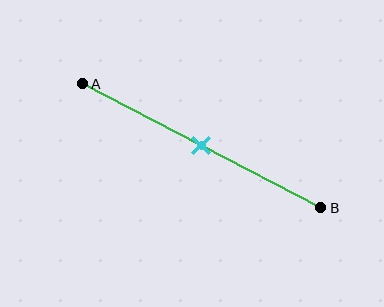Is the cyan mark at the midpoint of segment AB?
Yes, the mark is approximately at the midpoint.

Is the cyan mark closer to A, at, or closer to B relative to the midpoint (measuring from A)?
The cyan mark is approximately at the midpoint of segment AB.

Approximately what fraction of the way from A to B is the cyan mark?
The cyan mark is approximately 50% of the way from A to B.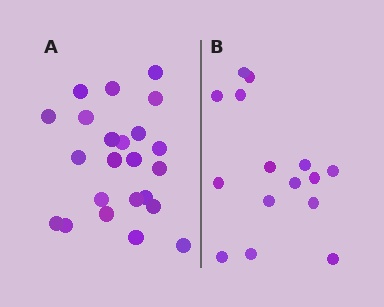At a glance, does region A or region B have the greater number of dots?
Region A (the left region) has more dots.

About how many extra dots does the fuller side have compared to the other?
Region A has roughly 8 or so more dots than region B.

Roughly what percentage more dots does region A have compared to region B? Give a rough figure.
About 55% more.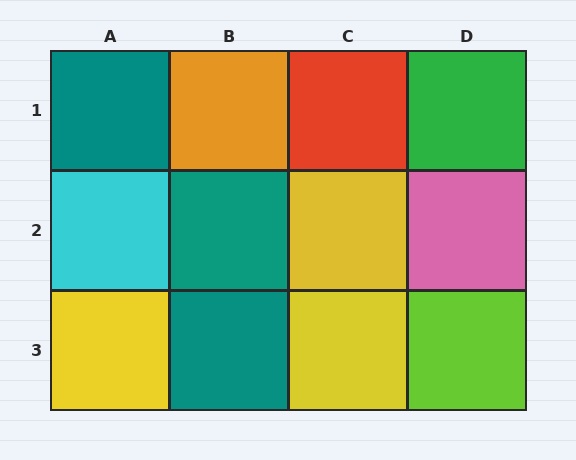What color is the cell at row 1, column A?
Teal.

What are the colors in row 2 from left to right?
Cyan, teal, yellow, pink.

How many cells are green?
1 cell is green.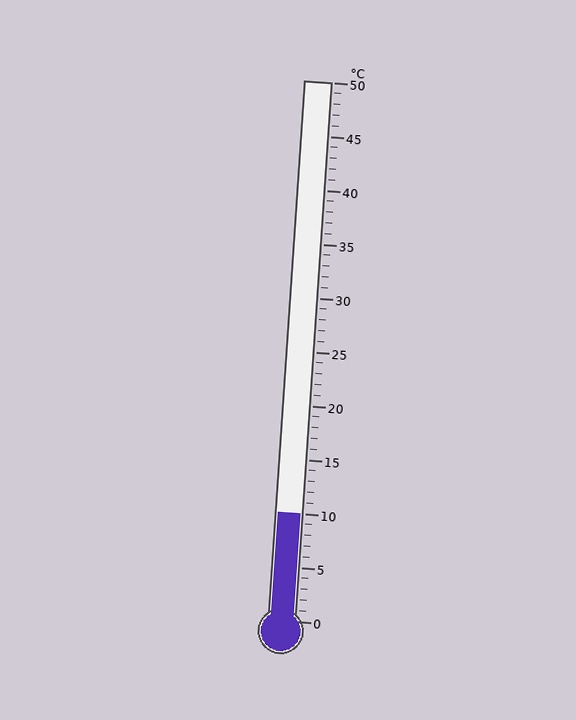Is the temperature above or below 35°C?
The temperature is below 35°C.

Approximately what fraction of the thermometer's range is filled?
The thermometer is filled to approximately 20% of its range.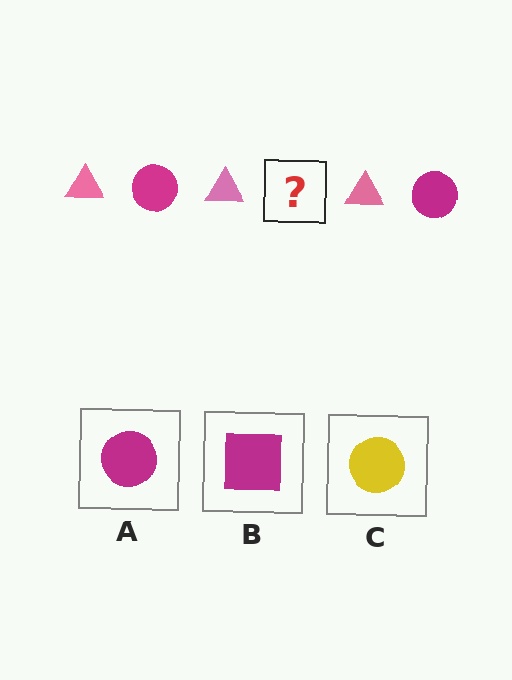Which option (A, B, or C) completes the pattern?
A.